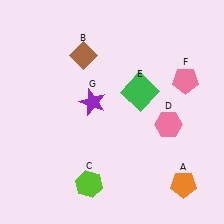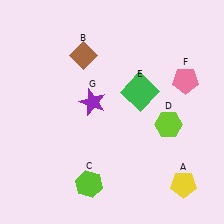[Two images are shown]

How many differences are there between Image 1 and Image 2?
There are 2 differences between the two images.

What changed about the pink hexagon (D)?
In Image 1, D is pink. In Image 2, it changed to lime.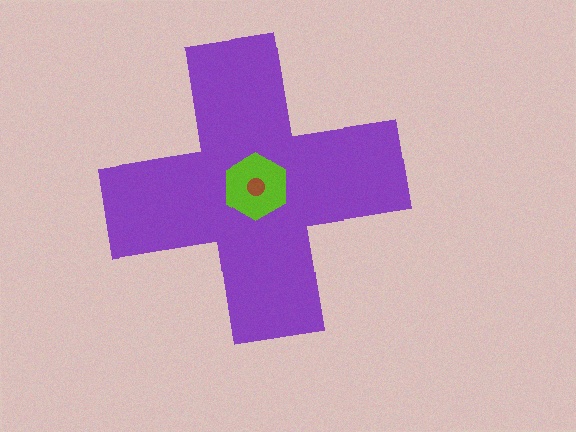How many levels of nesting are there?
3.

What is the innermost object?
The brown circle.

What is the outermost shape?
The purple cross.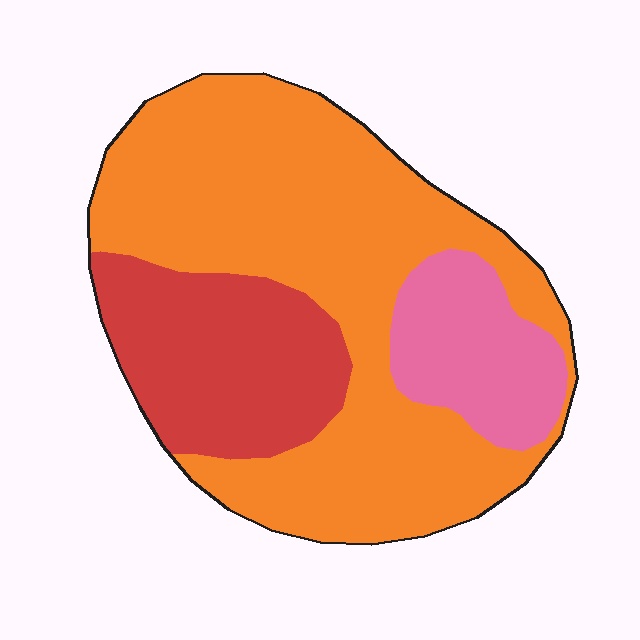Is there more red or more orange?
Orange.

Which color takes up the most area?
Orange, at roughly 60%.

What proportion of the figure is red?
Red takes up about one quarter (1/4) of the figure.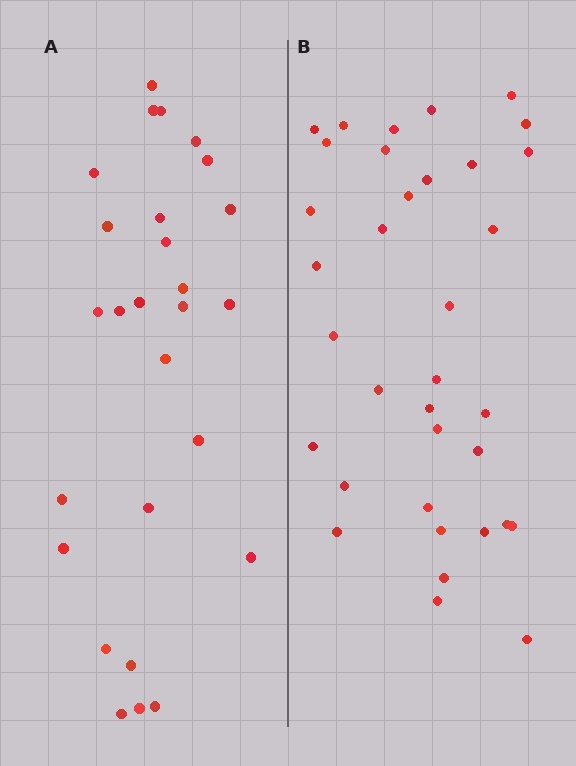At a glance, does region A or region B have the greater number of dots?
Region B (the right region) has more dots.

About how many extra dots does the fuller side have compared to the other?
Region B has roughly 8 or so more dots than region A.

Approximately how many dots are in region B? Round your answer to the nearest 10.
About 40 dots. (The exact count is 35, which rounds to 40.)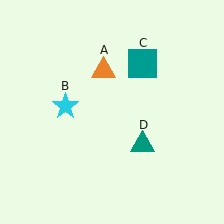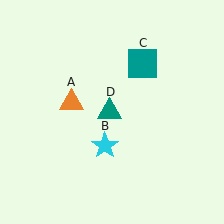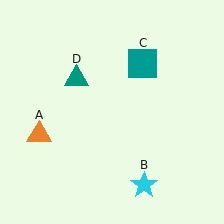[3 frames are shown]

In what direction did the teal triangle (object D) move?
The teal triangle (object D) moved up and to the left.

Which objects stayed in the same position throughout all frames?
Teal square (object C) remained stationary.